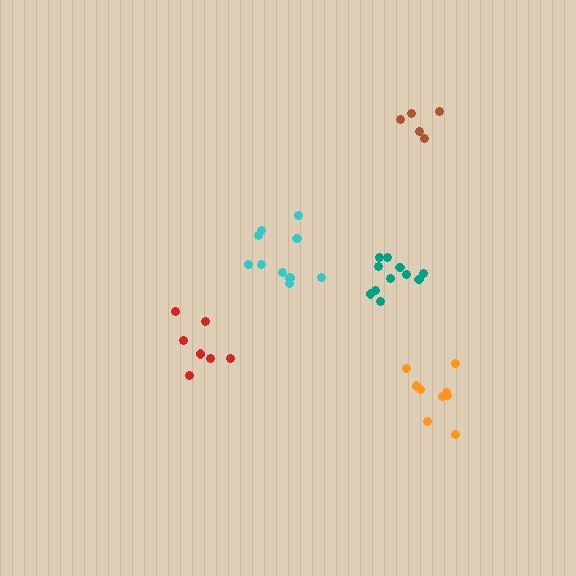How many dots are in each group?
Group 1: 7 dots, Group 2: 5 dots, Group 3: 10 dots, Group 4: 11 dots, Group 5: 9 dots (42 total).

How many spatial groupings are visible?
There are 5 spatial groupings.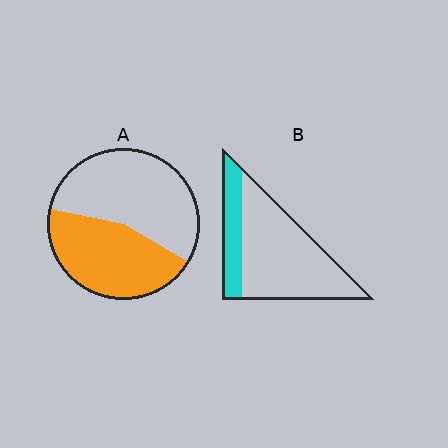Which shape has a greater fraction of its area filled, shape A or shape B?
Shape A.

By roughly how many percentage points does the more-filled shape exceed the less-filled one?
By roughly 20 percentage points (A over B).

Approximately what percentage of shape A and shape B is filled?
A is approximately 45% and B is approximately 25%.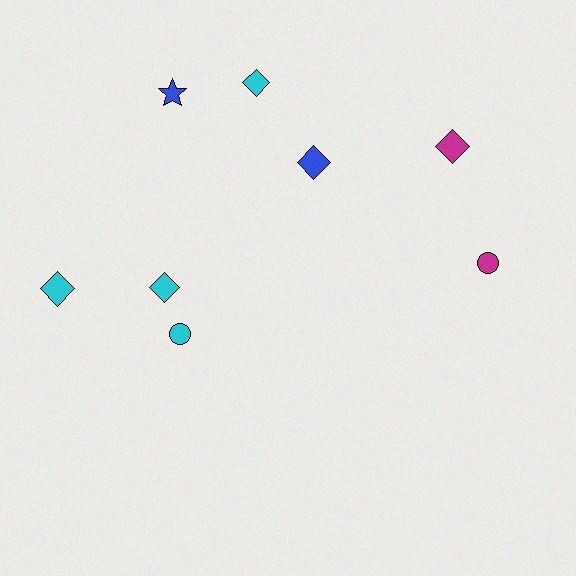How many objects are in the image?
There are 8 objects.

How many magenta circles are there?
There is 1 magenta circle.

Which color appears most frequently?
Cyan, with 4 objects.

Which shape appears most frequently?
Diamond, with 5 objects.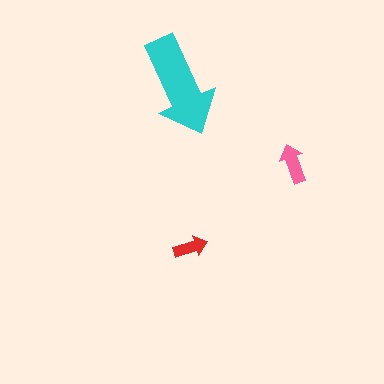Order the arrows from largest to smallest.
the cyan one, the pink one, the red one.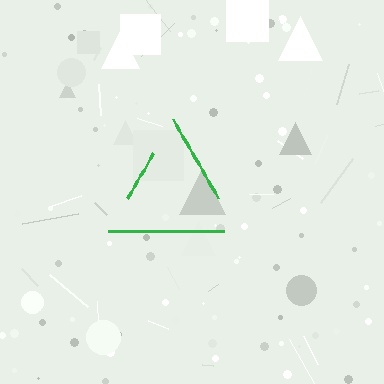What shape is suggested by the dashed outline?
The dashed outline suggests a triangle.